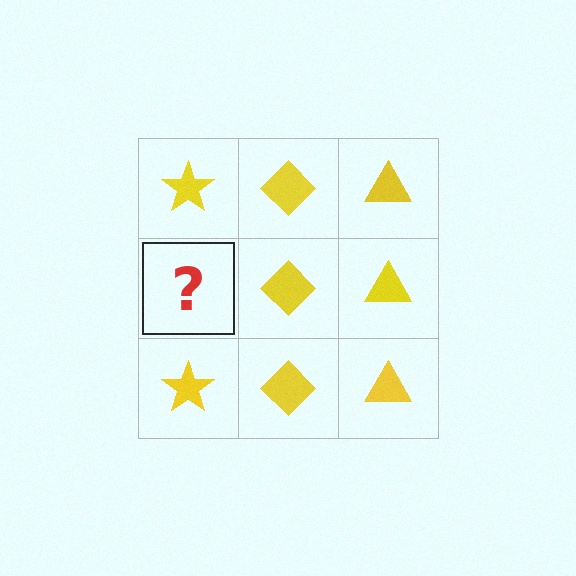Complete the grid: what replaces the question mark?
The question mark should be replaced with a yellow star.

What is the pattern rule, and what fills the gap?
The rule is that each column has a consistent shape. The gap should be filled with a yellow star.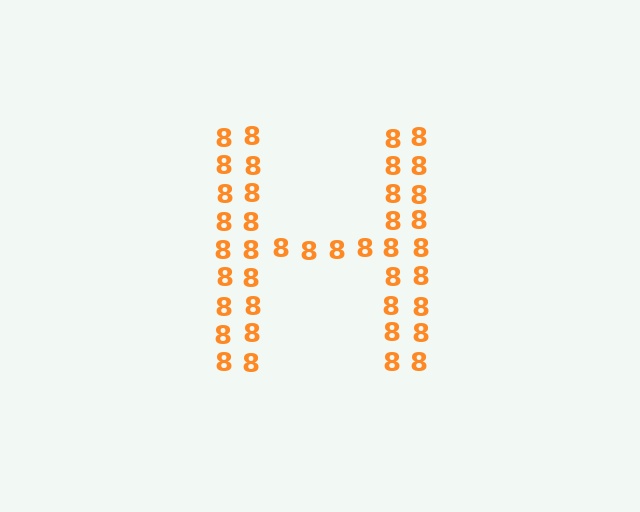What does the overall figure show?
The overall figure shows the letter H.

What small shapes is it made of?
It is made of small digit 8's.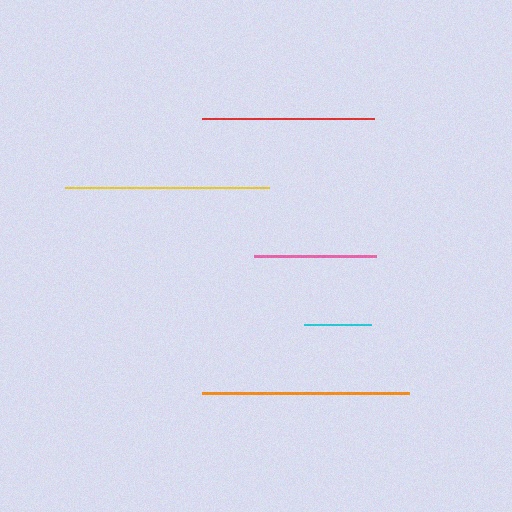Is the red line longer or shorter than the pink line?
The red line is longer than the pink line.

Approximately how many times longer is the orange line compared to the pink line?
The orange line is approximately 1.7 times the length of the pink line.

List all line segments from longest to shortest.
From longest to shortest: orange, yellow, red, pink, cyan.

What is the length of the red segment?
The red segment is approximately 172 pixels long.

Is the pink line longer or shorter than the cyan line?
The pink line is longer than the cyan line.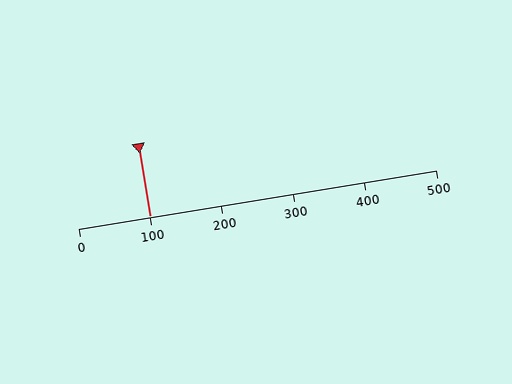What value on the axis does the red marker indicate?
The marker indicates approximately 100.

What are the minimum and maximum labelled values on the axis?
The axis runs from 0 to 500.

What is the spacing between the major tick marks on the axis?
The major ticks are spaced 100 apart.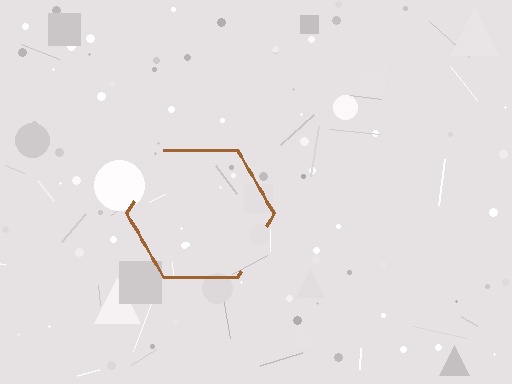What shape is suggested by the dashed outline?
The dashed outline suggests a hexagon.